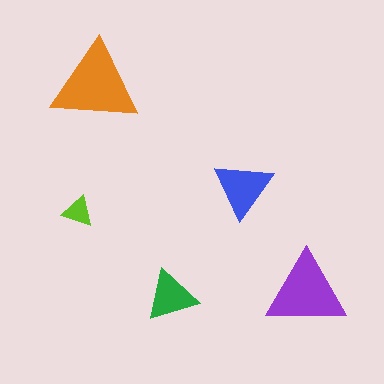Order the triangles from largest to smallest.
the orange one, the purple one, the blue one, the green one, the lime one.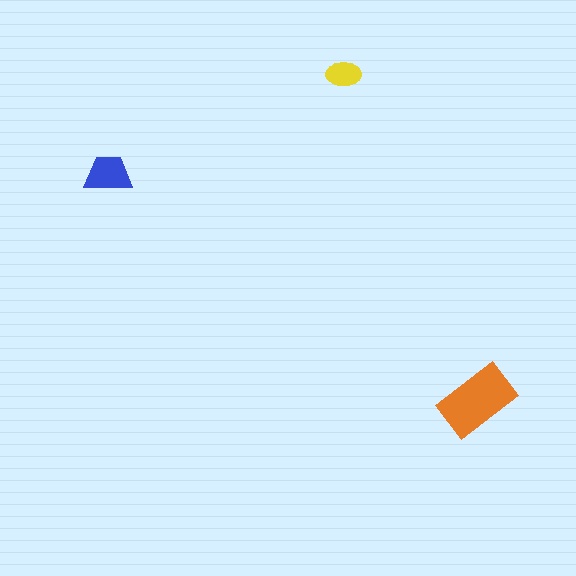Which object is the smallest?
The yellow ellipse.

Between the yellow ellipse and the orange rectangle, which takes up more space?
The orange rectangle.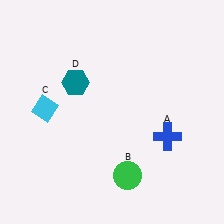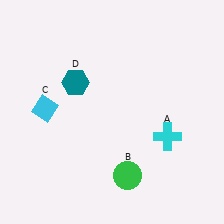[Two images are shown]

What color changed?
The cross (A) changed from blue in Image 1 to cyan in Image 2.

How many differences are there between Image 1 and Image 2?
There is 1 difference between the two images.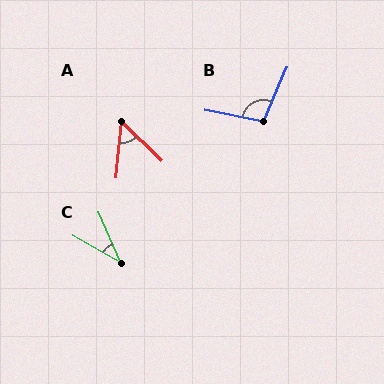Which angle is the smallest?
C, at approximately 37 degrees.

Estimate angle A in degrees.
Approximately 52 degrees.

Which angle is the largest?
B, at approximately 102 degrees.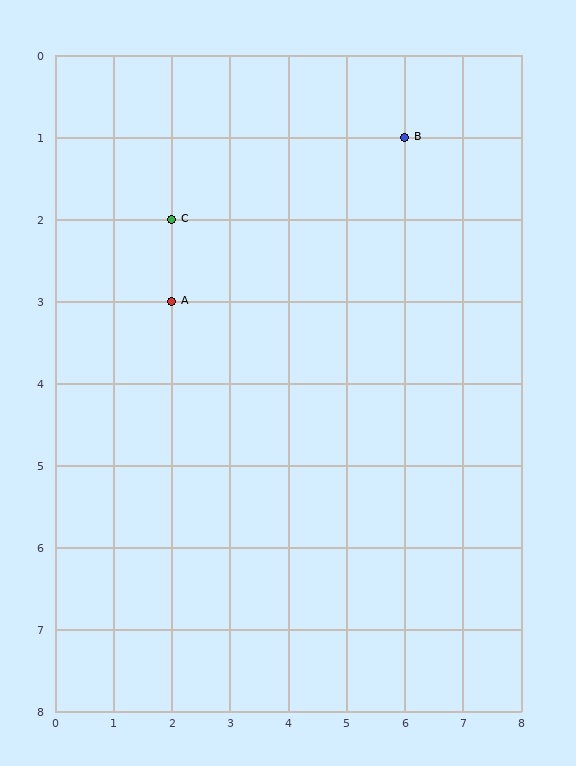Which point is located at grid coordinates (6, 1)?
Point B is at (6, 1).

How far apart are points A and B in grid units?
Points A and B are 4 columns and 2 rows apart (about 4.5 grid units diagonally).